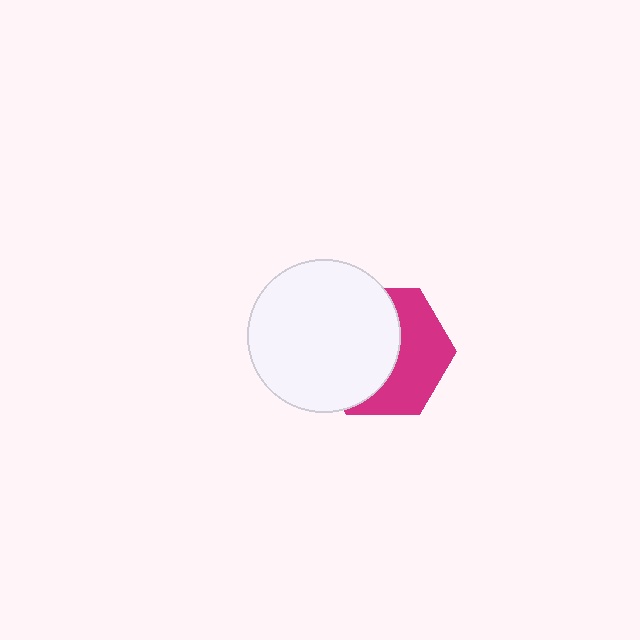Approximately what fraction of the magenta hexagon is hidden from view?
Roughly 55% of the magenta hexagon is hidden behind the white circle.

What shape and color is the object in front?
The object in front is a white circle.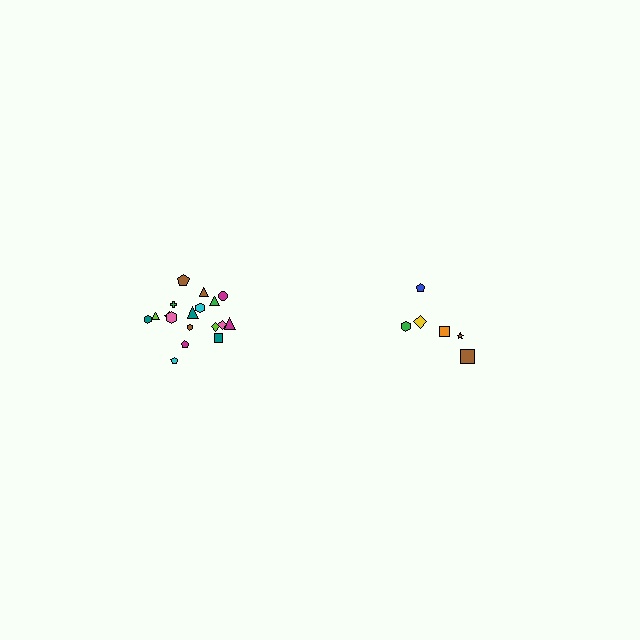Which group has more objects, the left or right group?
The left group.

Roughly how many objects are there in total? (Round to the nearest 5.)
Roughly 25 objects in total.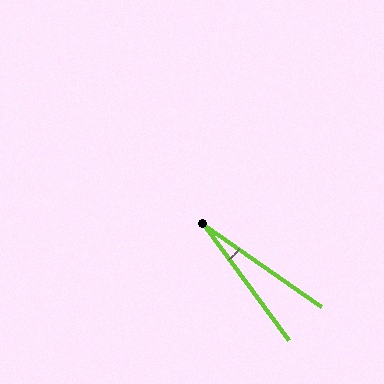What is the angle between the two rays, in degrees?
Approximately 19 degrees.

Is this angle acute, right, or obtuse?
It is acute.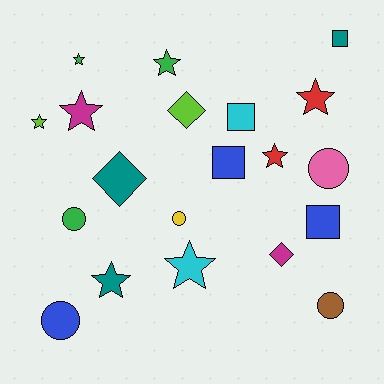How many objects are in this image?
There are 20 objects.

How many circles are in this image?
There are 5 circles.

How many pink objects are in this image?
There is 1 pink object.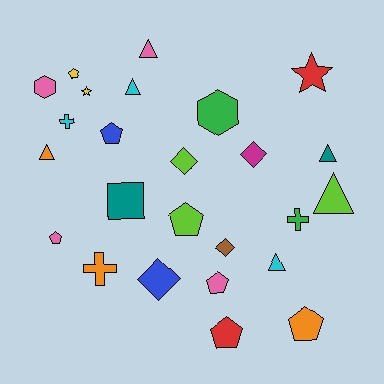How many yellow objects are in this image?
There are 2 yellow objects.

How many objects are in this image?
There are 25 objects.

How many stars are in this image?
There are 2 stars.